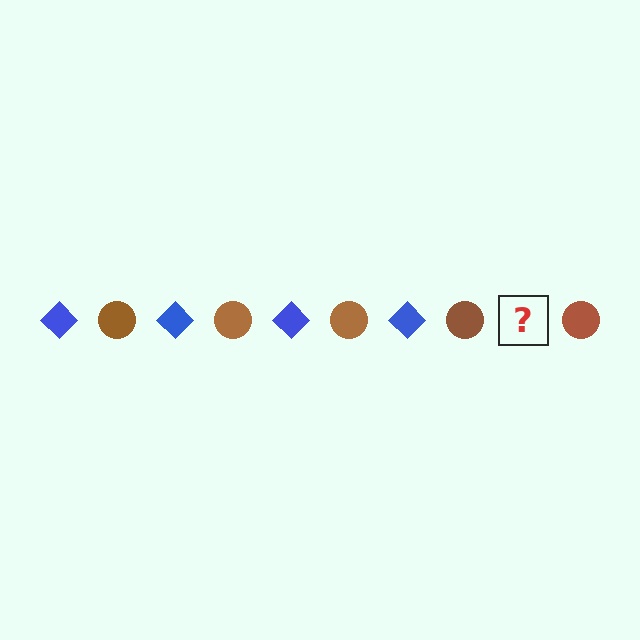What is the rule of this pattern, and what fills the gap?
The rule is that the pattern alternates between blue diamond and brown circle. The gap should be filled with a blue diamond.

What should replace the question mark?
The question mark should be replaced with a blue diamond.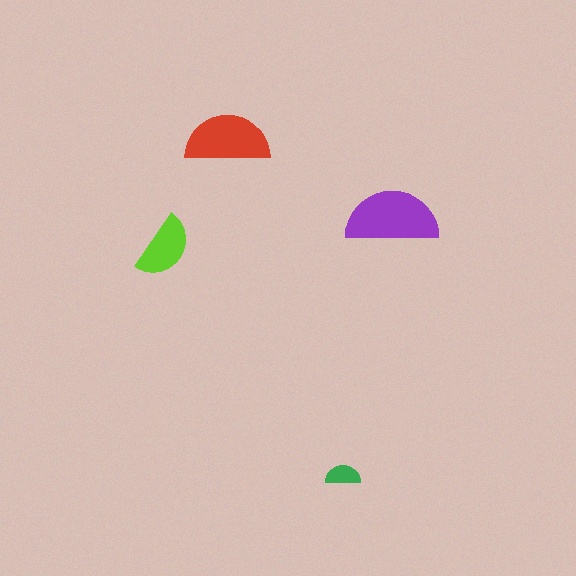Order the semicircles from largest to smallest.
the purple one, the red one, the lime one, the green one.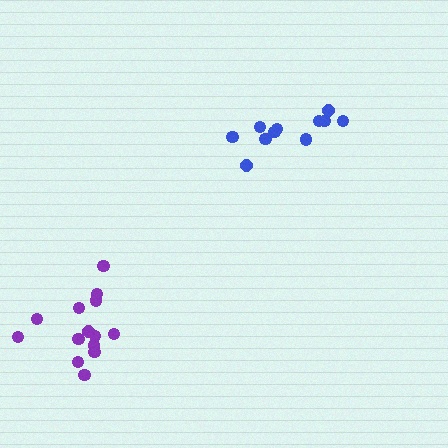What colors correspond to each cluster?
The clusters are colored: blue, purple.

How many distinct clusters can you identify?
There are 2 distinct clusters.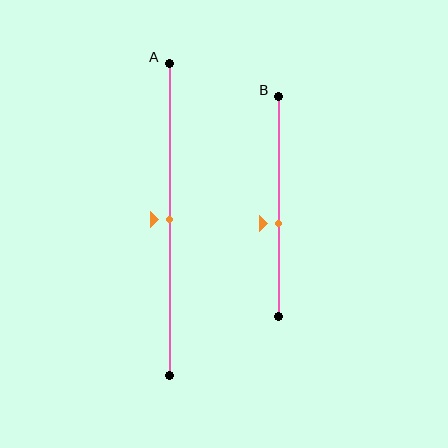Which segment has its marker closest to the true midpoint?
Segment A has its marker closest to the true midpoint.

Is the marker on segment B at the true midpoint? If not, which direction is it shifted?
No, the marker on segment B is shifted downward by about 8% of the segment length.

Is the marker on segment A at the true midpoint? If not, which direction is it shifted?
Yes, the marker on segment A is at the true midpoint.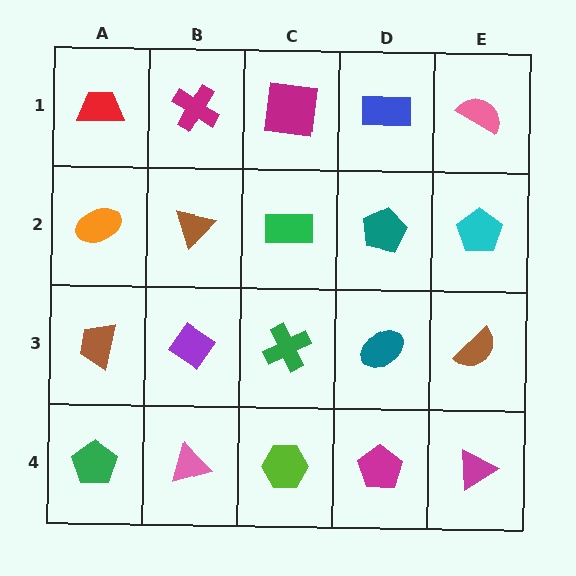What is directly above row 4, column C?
A green cross.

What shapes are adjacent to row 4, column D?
A teal ellipse (row 3, column D), a lime hexagon (row 4, column C), a magenta triangle (row 4, column E).